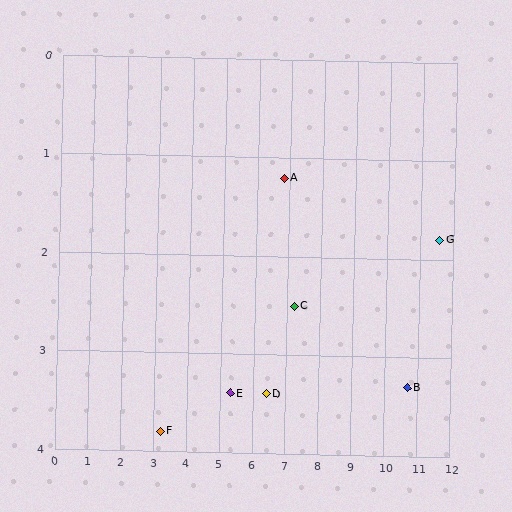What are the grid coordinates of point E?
Point E is at approximately (5.3, 3.4).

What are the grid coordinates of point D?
Point D is at approximately (6.4, 3.4).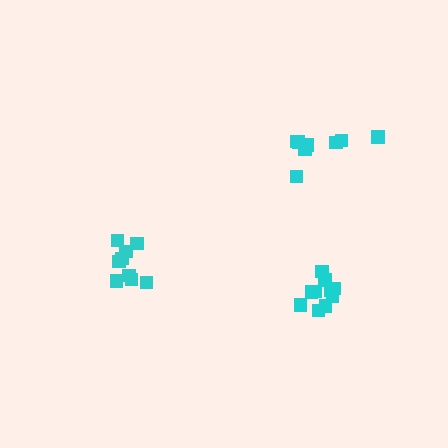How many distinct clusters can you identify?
There are 3 distinct clusters.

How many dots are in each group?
Group 1: 10 dots, Group 2: 8 dots, Group 3: 9 dots (27 total).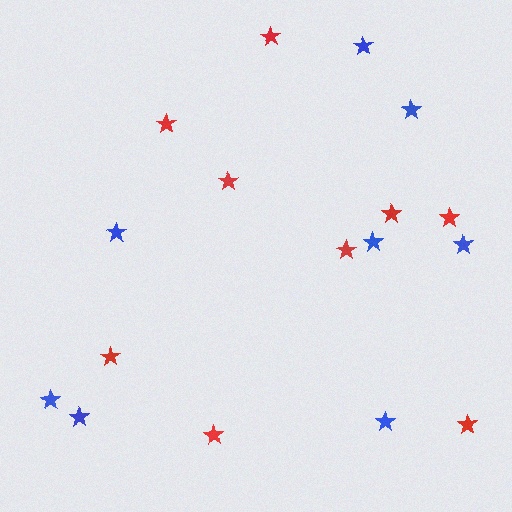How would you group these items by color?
There are 2 groups: one group of red stars (9) and one group of blue stars (8).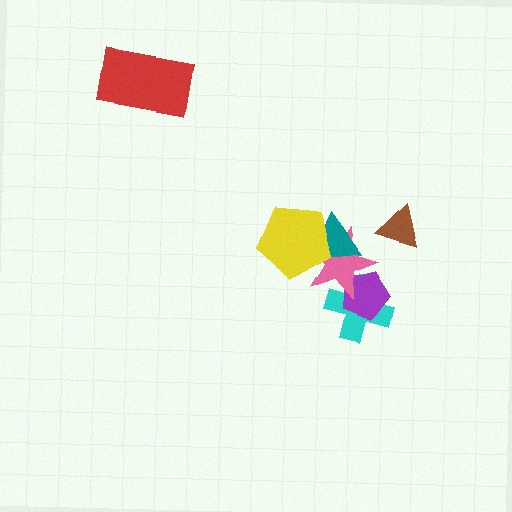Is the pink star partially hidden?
Yes, it is partially covered by another shape.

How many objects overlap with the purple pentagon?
2 objects overlap with the purple pentagon.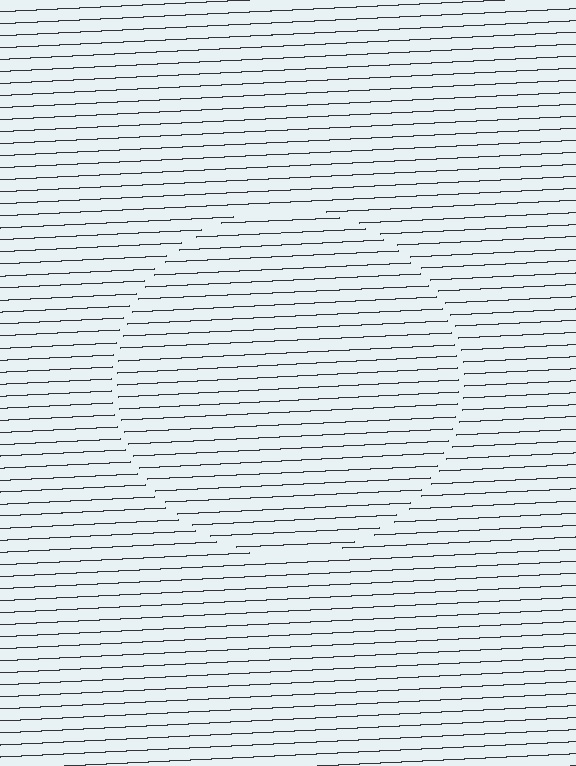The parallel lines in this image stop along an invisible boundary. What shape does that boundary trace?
An illusory circle. The interior of the shape contains the same grating, shifted by half a period — the contour is defined by the phase discontinuity where line-ends from the inner and outer gratings abut.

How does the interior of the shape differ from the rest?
The interior of the shape contains the same grating, shifted by half a period — the contour is defined by the phase discontinuity where line-ends from the inner and outer gratings abut.